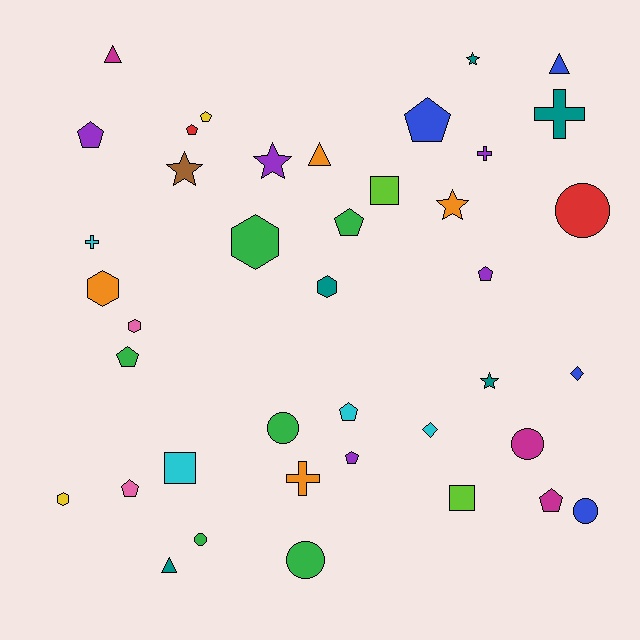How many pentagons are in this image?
There are 11 pentagons.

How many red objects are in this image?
There are 2 red objects.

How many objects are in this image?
There are 40 objects.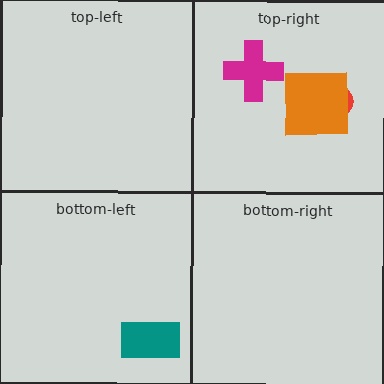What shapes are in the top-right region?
The red ellipse, the orange square, the magenta cross.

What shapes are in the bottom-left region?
The teal rectangle.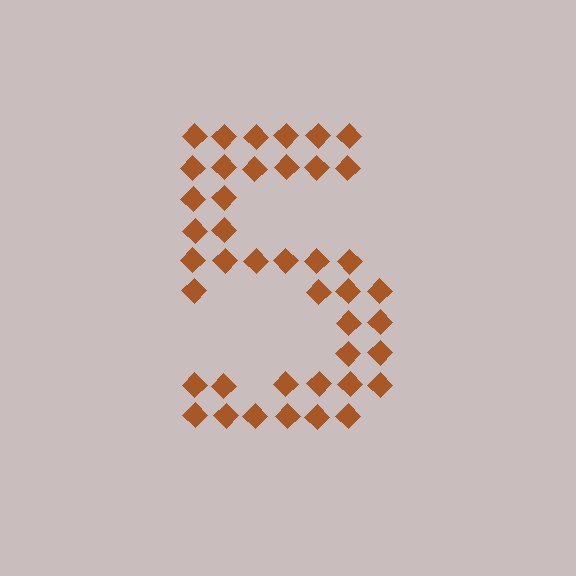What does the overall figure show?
The overall figure shows the digit 5.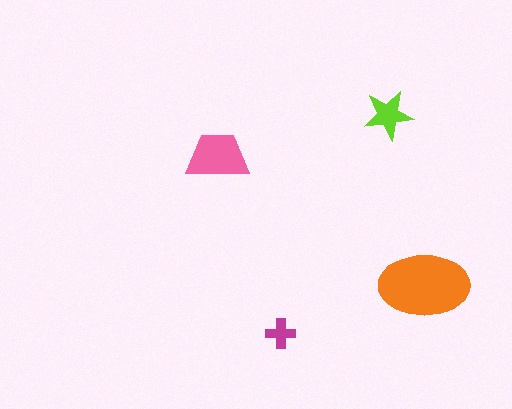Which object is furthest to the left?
The pink trapezoid is leftmost.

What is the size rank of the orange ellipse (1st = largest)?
1st.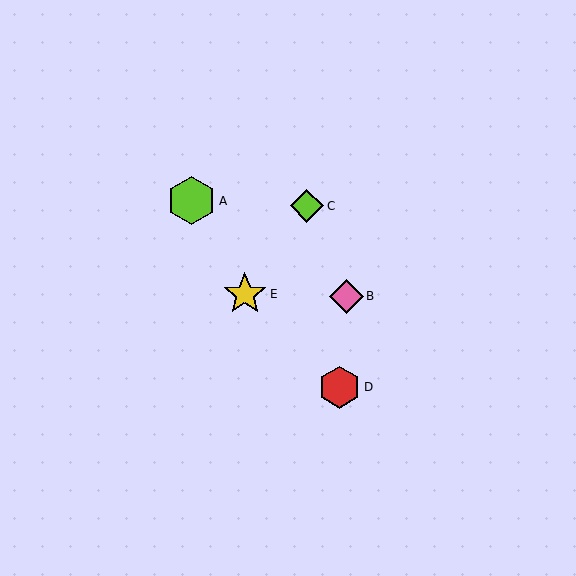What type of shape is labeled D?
Shape D is a red hexagon.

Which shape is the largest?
The lime hexagon (labeled A) is the largest.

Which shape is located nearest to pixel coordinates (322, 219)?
The lime diamond (labeled C) at (307, 206) is nearest to that location.